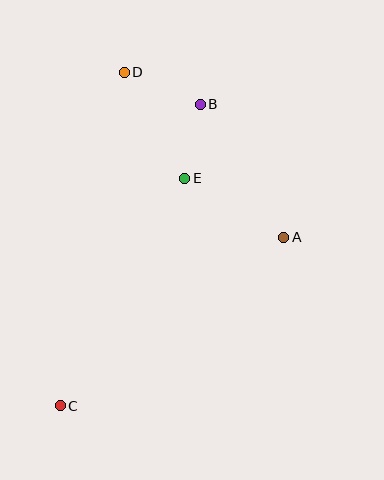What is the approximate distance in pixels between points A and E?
The distance between A and E is approximately 116 pixels.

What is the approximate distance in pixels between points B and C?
The distance between B and C is approximately 333 pixels.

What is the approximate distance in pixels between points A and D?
The distance between A and D is approximately 230 pixels.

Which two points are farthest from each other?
Points C and D are farthest from each other.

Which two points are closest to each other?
Points B and E are closest to each other.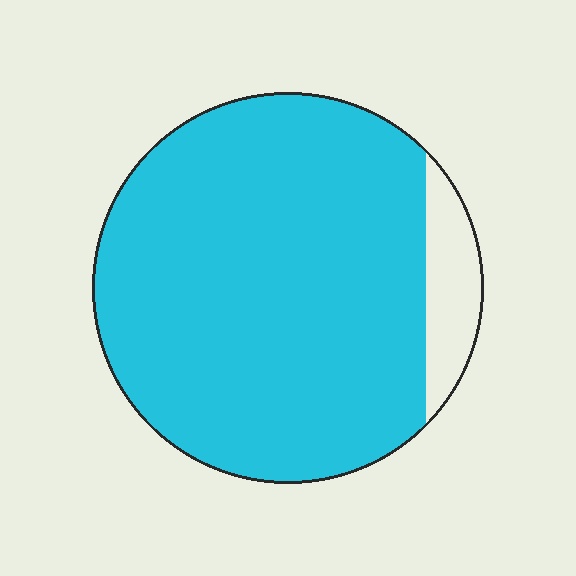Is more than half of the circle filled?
Yes.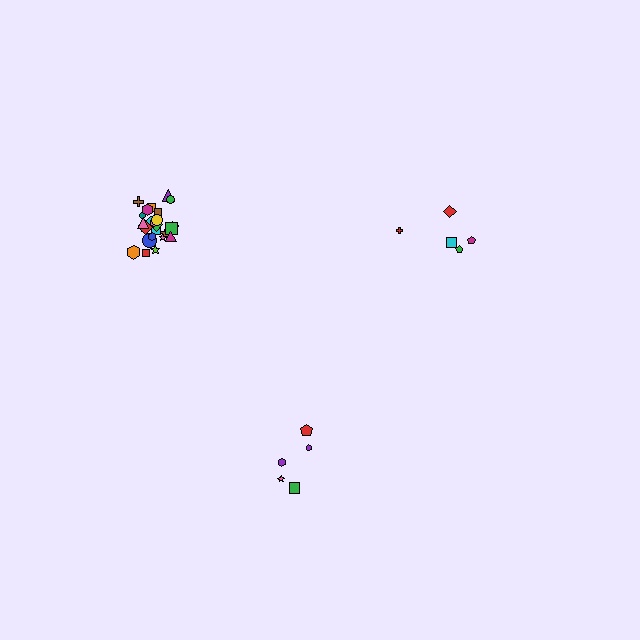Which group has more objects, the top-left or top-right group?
The top-left group.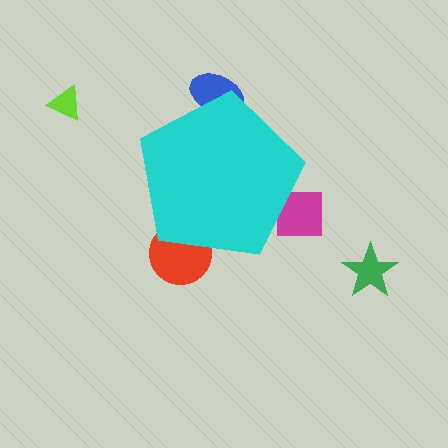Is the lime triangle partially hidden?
No, the lime triangle is fully visible.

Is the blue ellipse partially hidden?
Yes, the blue ellipse is partially hidden behind the cyan pentagon.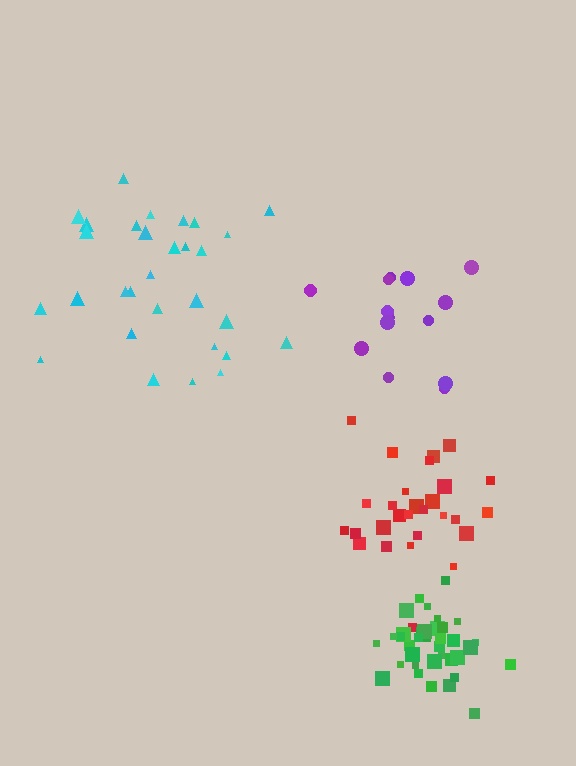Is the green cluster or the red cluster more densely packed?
Green.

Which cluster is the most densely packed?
Green.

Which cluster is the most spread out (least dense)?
Purple.